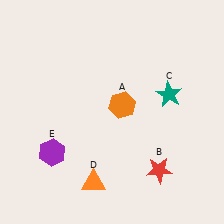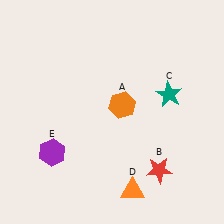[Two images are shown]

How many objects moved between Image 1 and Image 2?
1 object moved between the two images.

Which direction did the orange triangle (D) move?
The orange triangle (D) moved right.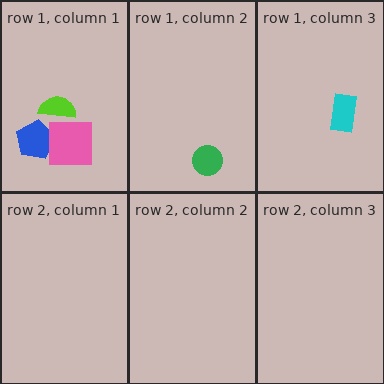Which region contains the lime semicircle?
The row 1, column 1 region.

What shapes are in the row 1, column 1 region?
The blue pentagon, the pink square, the lime semicircle.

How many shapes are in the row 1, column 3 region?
1.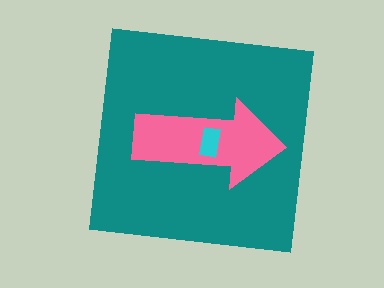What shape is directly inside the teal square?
The pink arrow.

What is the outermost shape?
The teal square.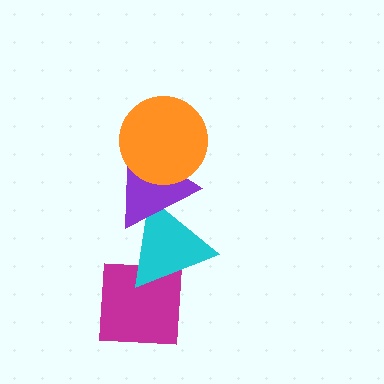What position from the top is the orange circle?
The orange circle is 1st from the top.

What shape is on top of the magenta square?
The cyan triangle is on top of the magenta square.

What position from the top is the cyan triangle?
The cyan triangle is 3rd from the top.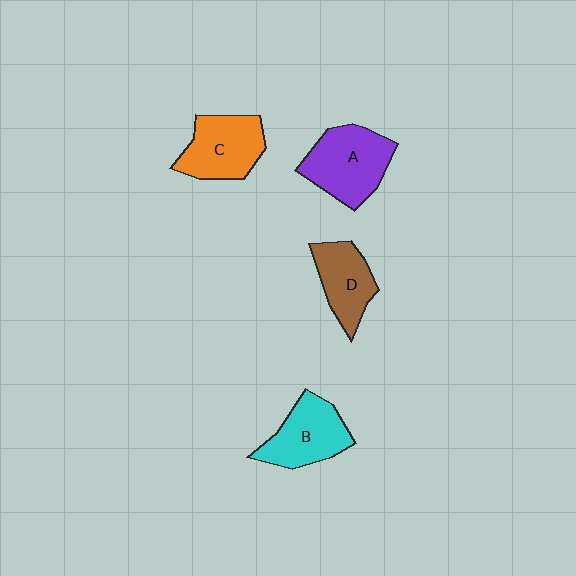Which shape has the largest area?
Shape A (purple).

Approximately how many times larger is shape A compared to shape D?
Approximately 1.4 times.